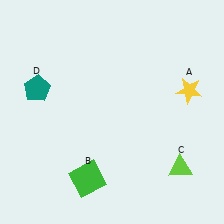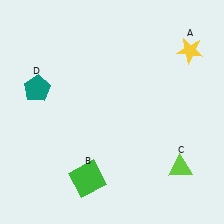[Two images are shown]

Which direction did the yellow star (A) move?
The yellow star (A) moved up.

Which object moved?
The yellow star (A) moved up.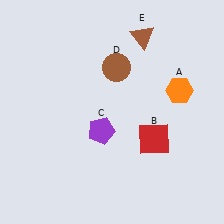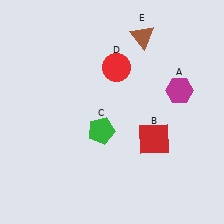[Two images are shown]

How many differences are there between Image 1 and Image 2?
There are 3 differences between the two images.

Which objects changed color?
A changed from orange to magenta. C changed from purple to green. D changed from brown to red.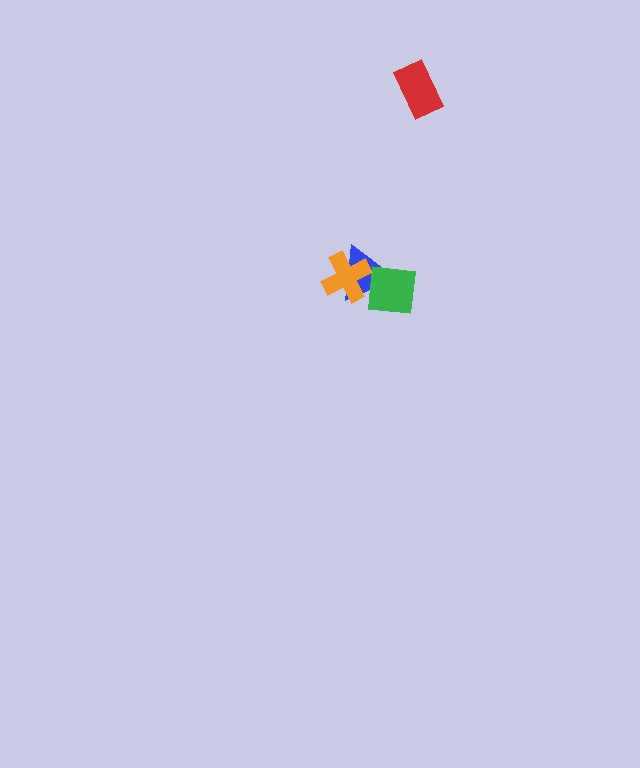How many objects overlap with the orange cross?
2 objects overlap with the orange cross.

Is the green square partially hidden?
Yes, it is partially covered by another shape.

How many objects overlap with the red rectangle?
0 objects overlap with the red rectangle.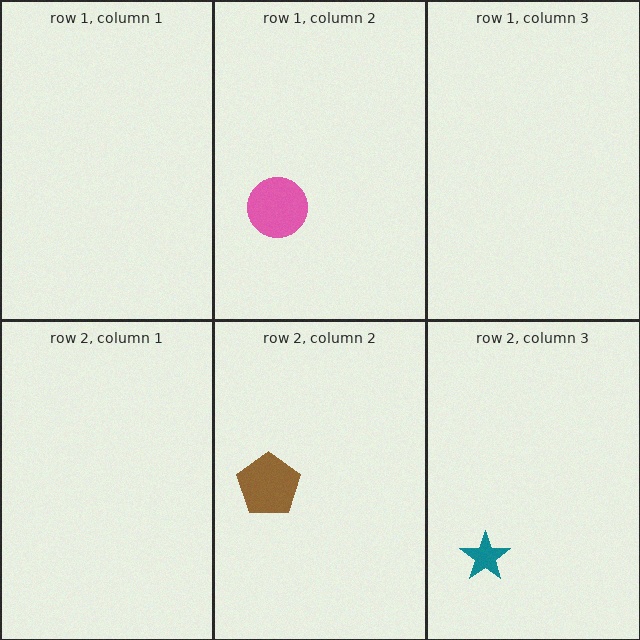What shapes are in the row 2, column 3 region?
The teal star.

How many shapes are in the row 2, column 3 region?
1.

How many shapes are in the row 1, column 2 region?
1.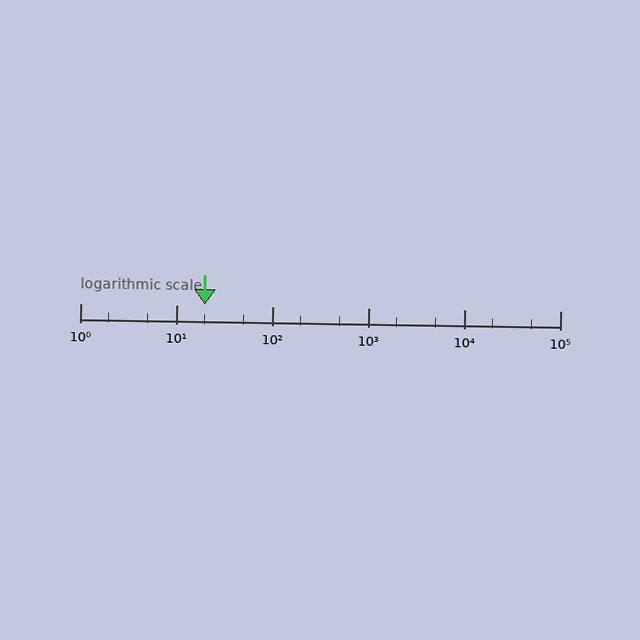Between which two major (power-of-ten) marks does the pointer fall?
The pointer is between 10 and 100.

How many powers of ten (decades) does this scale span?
The scale spans 5 decades, from 1 to 100000.